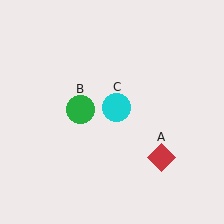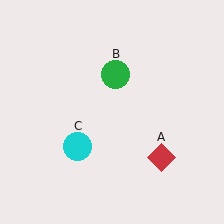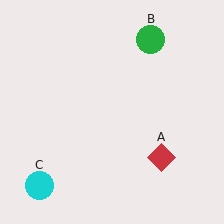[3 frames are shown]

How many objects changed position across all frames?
2 objects changed position: green circle (object B), cyan circle (object C).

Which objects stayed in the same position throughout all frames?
Red diamond (object A) remained stationary.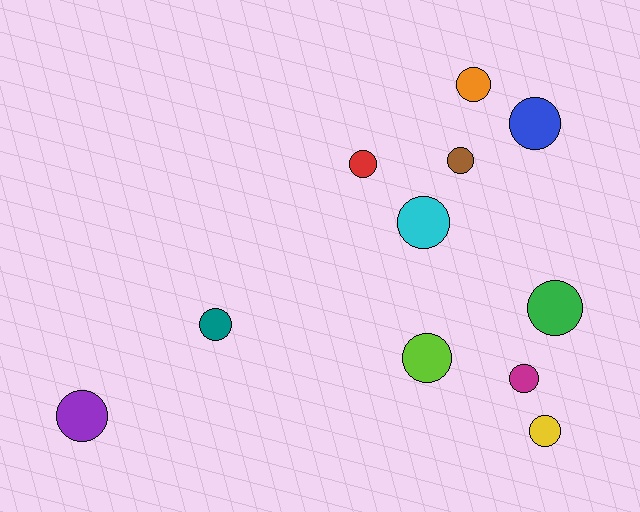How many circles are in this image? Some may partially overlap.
There are 11 circles.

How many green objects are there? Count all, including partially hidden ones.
There is 1 green object.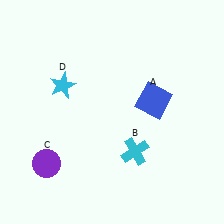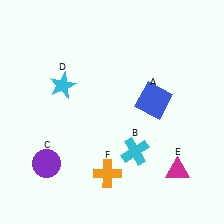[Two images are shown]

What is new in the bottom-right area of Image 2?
A magenta triangle (E) was added in the bottom-right area of Image 2.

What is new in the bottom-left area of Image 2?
An orange cross (F) was added in the bottom-left area of Image 2.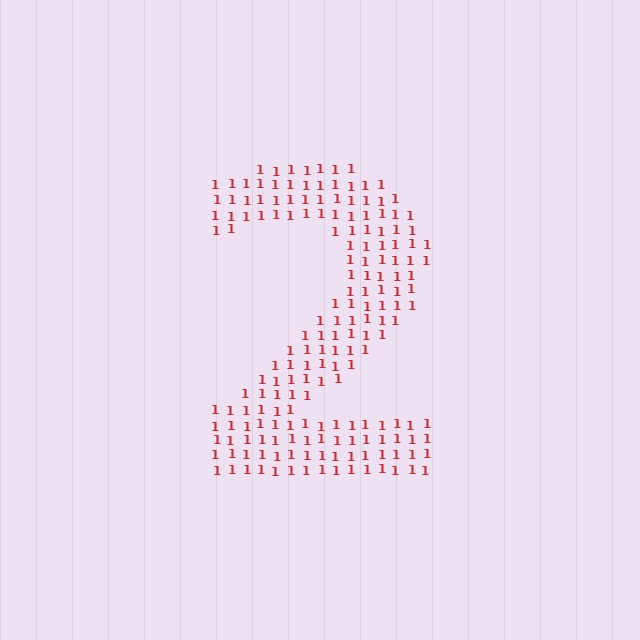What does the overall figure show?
The overall figure shows the digit 2.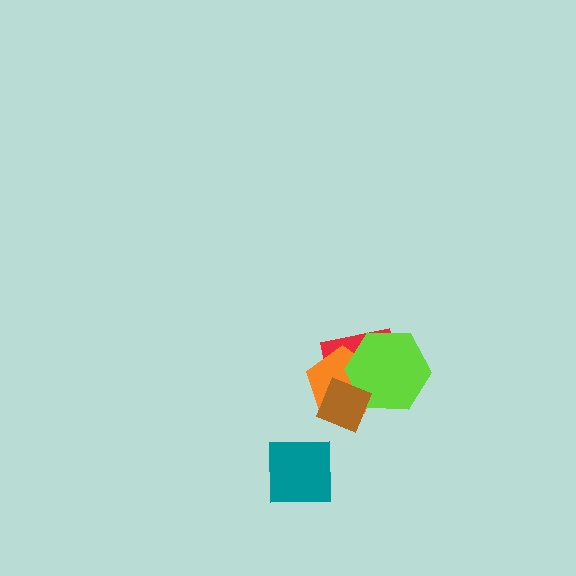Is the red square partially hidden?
Yes, it is partially covered by another shape.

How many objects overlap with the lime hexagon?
3 objects overlap with the lime hexagon.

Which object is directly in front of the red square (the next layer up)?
The orange pentagon is directly in front of the red square.